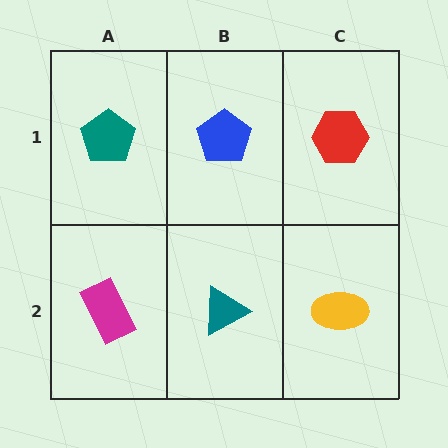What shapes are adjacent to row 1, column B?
A teal triangle (row 2, column B), a teal pentagon (row 1, column A), a red hexagon (row 1, column C).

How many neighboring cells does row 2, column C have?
2.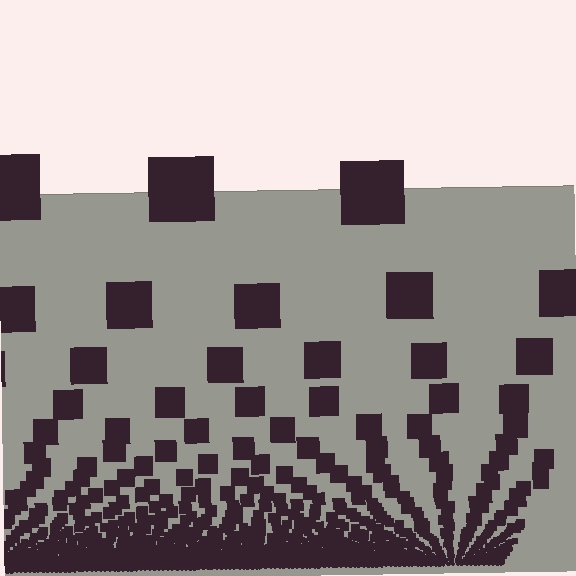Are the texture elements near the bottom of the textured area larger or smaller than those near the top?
Smaller. The gradient is inverted — elements near the bottom are smaller and denser.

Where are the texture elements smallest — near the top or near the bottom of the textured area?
Near the bottom.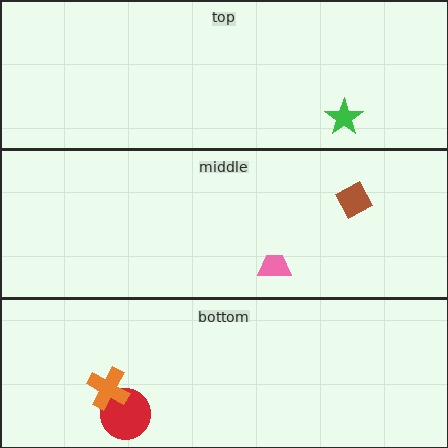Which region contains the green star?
The top region.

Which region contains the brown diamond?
The middle region.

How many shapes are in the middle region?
2.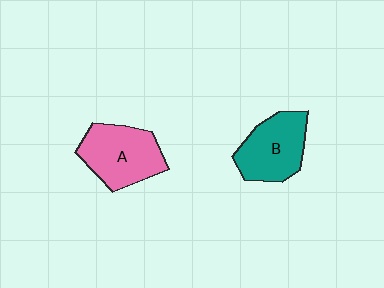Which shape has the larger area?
Shape A (pink).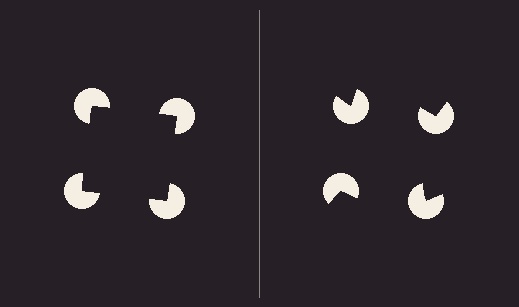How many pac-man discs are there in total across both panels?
8 — 4 on each side.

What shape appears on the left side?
An illusory square.